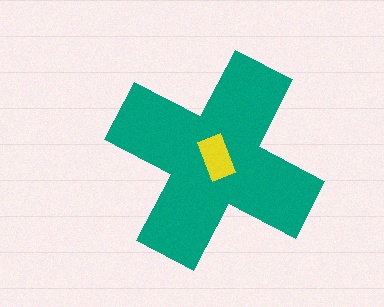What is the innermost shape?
The yellow rectangle.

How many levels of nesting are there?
2.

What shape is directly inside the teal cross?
The yellow rectangle.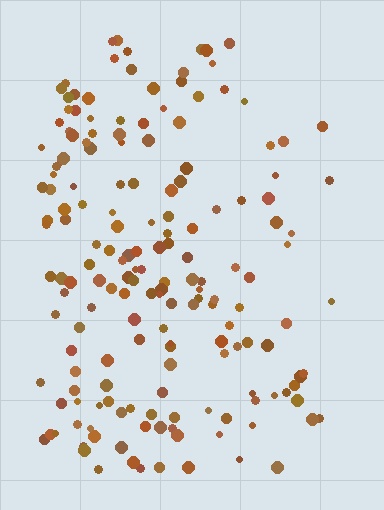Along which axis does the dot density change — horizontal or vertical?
Horizontal.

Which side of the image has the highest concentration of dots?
The left.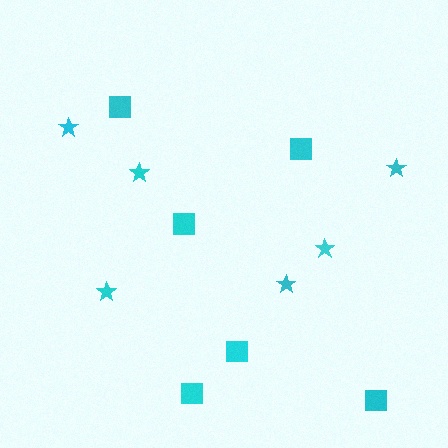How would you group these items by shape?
There are 2 groups: one group of squares (6) and one group of stars (6).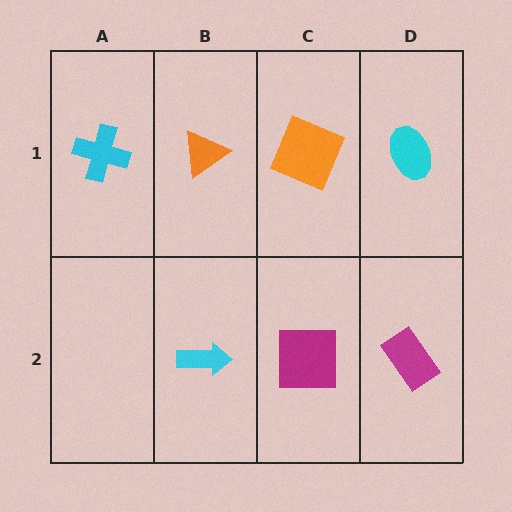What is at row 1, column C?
An orange square.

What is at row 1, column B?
An orange triangle.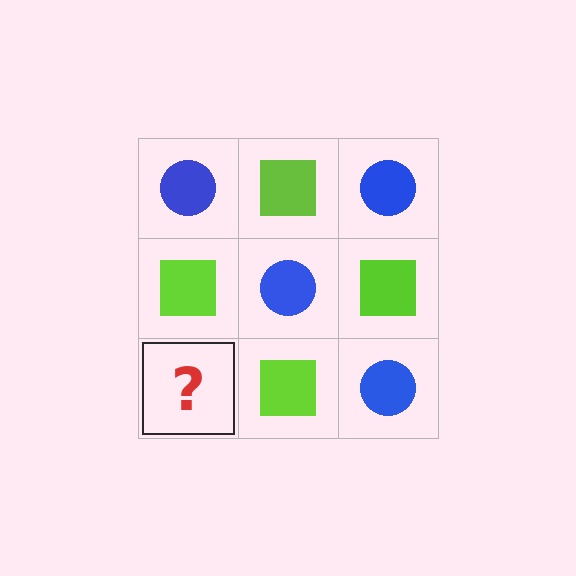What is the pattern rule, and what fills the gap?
The rule is that it alternates blue circle and lime square in a checkerboard pattern. The gap should be filled with a blue circle.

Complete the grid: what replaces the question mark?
The question mark should be replaced with a blue circle.